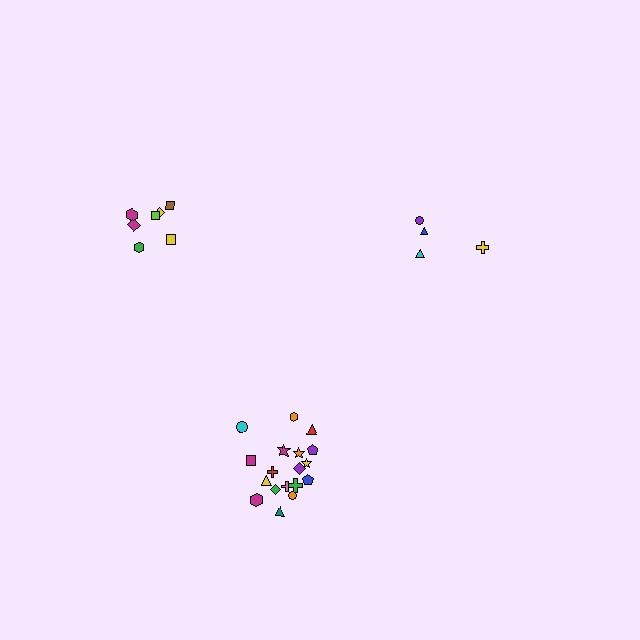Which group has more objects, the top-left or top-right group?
The top-left group.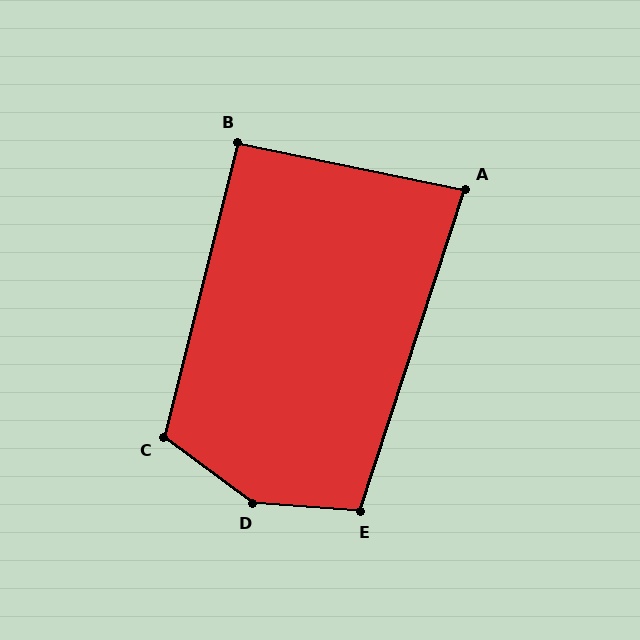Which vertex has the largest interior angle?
D, at approximately 147 degrees.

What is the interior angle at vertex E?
Approximately 104 degrees (obtuse).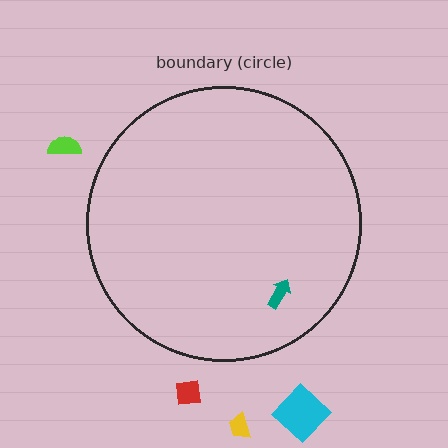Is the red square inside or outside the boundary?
Outside.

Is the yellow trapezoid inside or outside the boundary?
Outside.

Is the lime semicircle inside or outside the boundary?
Outside.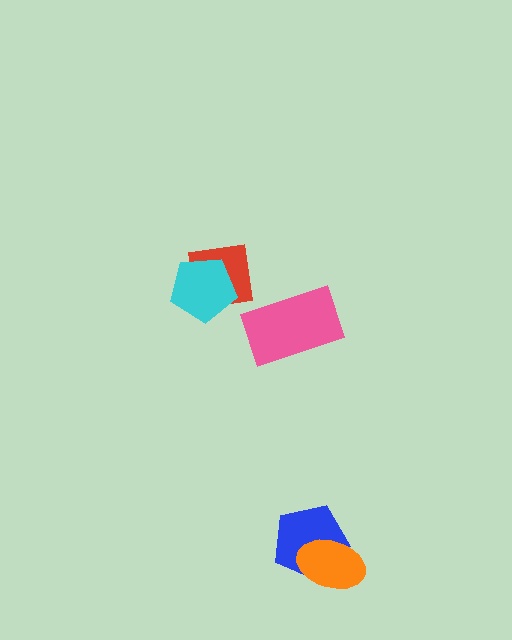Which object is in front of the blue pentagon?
The orange ellipse is in front of the blue pentagon.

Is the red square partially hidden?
Yes, it is partially covered by another shape.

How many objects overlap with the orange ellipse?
1 object overlaps with the orange ellipse.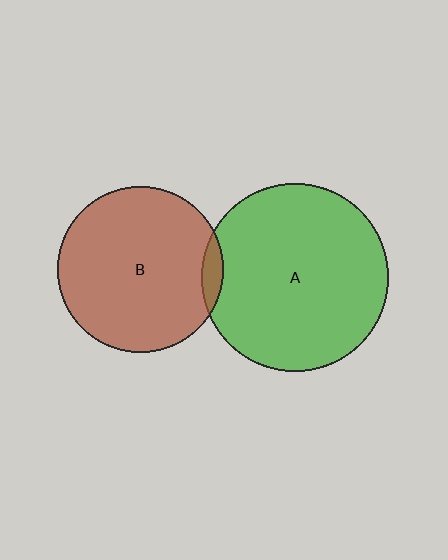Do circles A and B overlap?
Yes.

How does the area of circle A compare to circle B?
Approximately 1.3 times.